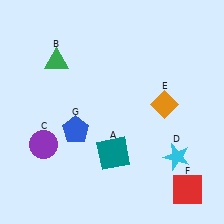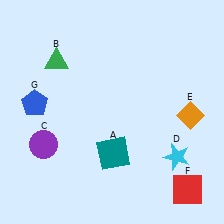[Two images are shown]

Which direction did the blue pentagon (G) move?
The blue pentagon (G) moved left.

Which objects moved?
The objects that moved are: the orange diamond (E), the blue pentagon (G).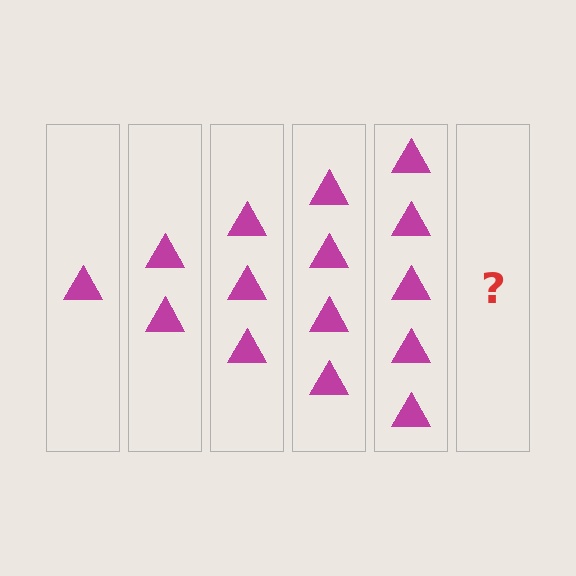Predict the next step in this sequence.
The next step is 6 triangles.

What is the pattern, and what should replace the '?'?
The pattern is that each step adds one more triangle. The '?' should be 6 triangles.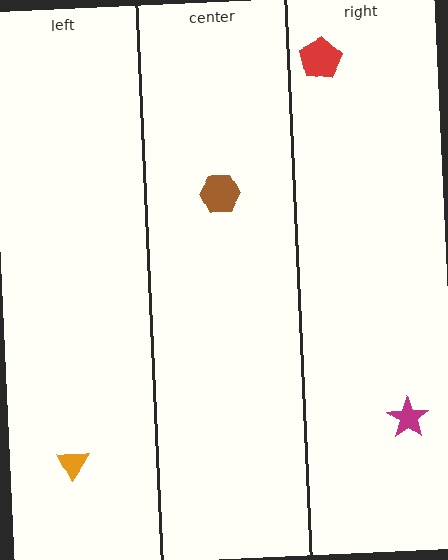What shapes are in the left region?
The orange triangle.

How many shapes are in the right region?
2.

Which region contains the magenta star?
The right region.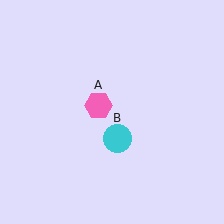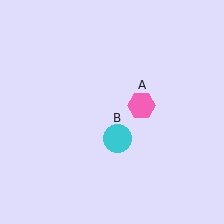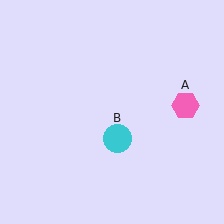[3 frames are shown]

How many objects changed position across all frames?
1 object changed position: pink hexagon (object A).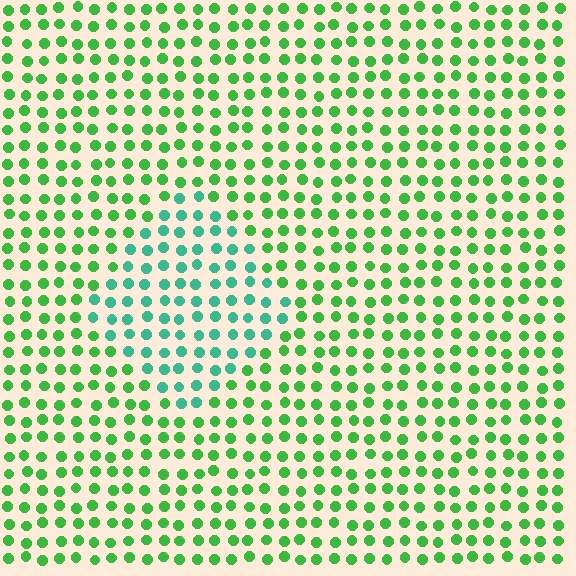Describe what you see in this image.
The image is filled with small green elements in a uniform arrangement. A diamond-shaped region is visible where the elements are tinted to a slightly different hue, forming a subtle color boundary.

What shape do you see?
I see a diamond.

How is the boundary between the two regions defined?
The boundary is defined purely by a slight shift in hue (about 39 degrees). Spacing, size, and orientation are identical on both sides.